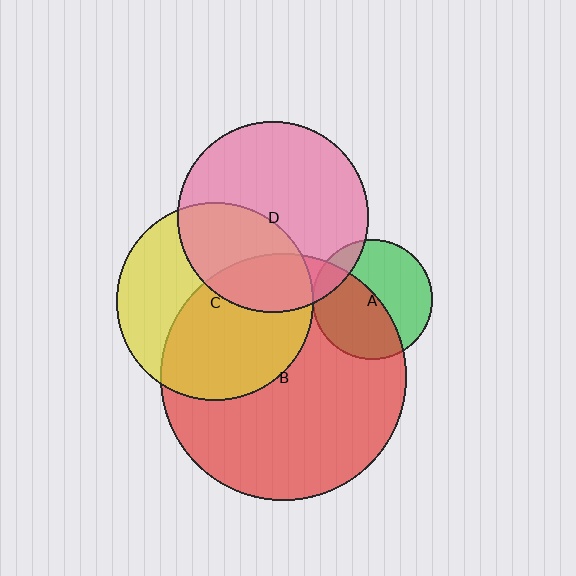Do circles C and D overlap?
Yes.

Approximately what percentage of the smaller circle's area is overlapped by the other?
Approximately 35%.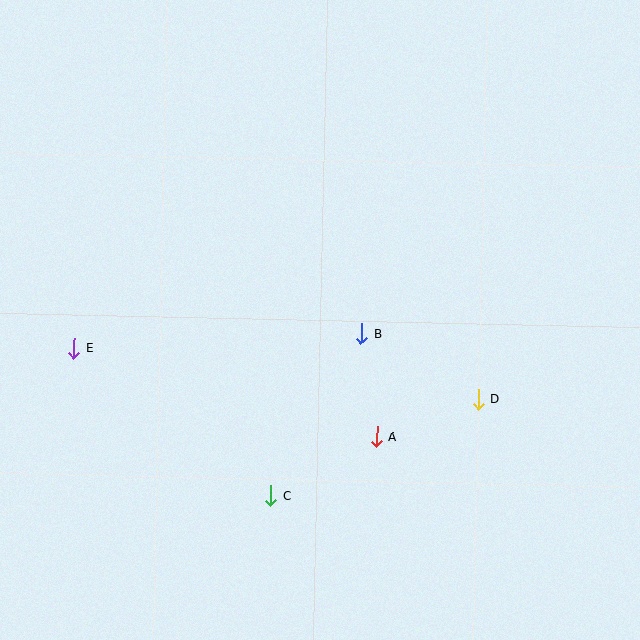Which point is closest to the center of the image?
Point B at (362, 334) is closest to the center.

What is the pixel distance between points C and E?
The distance between C and E is 246 pixels.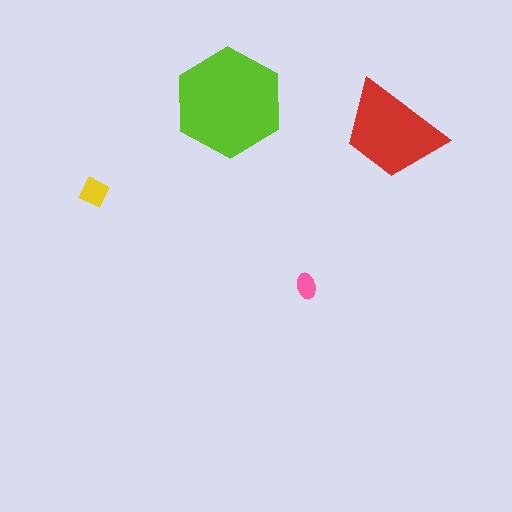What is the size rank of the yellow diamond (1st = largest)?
3rd.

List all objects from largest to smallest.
The lime hexagon, the red trapezoid, the yellow diamond, the pink ellipse.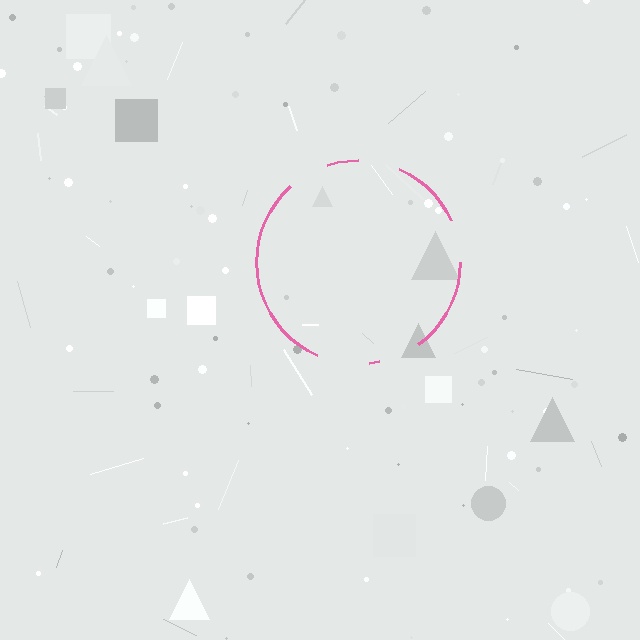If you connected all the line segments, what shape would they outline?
They would outline a circle.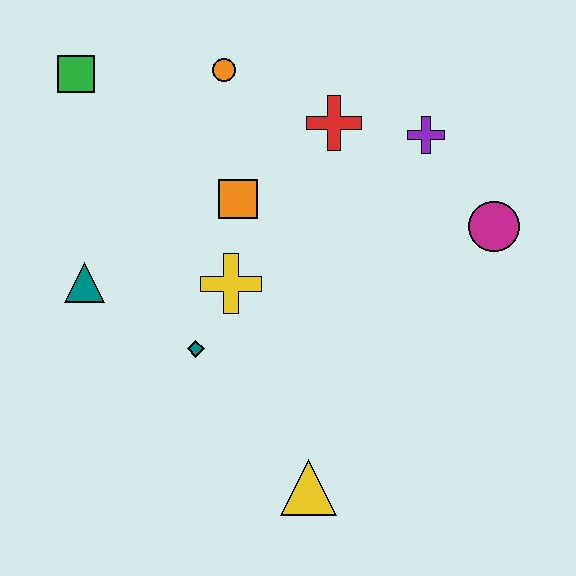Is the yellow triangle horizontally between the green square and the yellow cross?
No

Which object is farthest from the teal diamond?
The magenta circle is farthest from the teal diamond.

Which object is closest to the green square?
The orange circle is closest to the green square.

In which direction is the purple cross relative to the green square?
The purple cross is to the right of the green square.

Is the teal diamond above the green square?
No